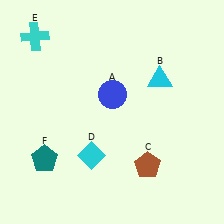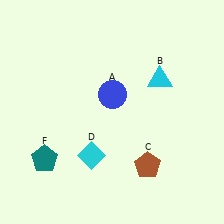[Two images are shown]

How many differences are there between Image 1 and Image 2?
There is 1 difference between the two images.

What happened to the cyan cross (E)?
The cyan cross (E) was removed in Image 2. It was in the top-left area of Image 1.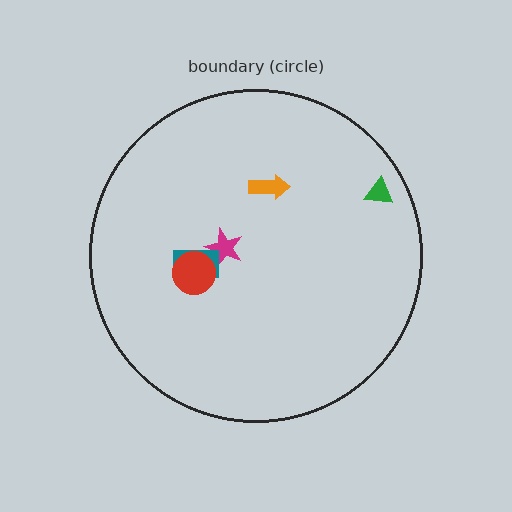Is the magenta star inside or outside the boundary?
Inside.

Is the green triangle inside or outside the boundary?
Inside.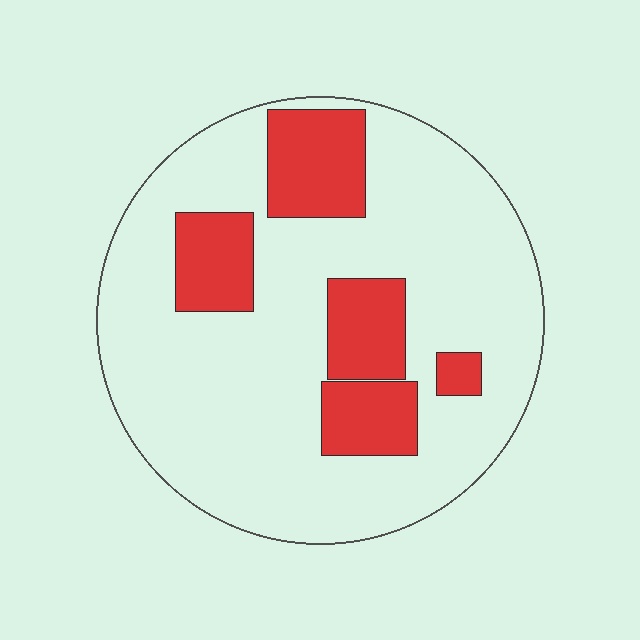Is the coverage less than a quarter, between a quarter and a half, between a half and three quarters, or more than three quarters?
Less than a quarter.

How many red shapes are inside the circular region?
5.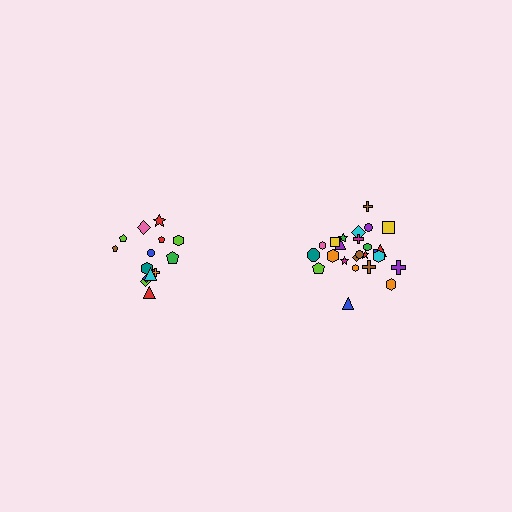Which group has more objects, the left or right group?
The right group.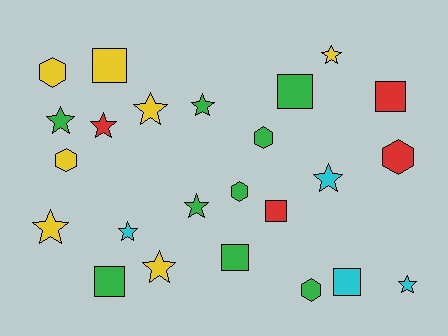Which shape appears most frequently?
Star, with 11 objects.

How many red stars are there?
There is 1 red star.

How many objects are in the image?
There are 24 objects.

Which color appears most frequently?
Green, with 9 objects.